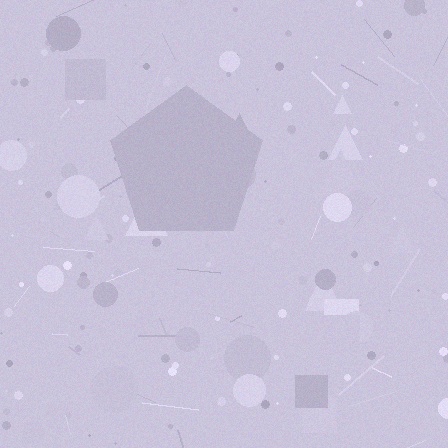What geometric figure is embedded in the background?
A pentagon is embedded in the background.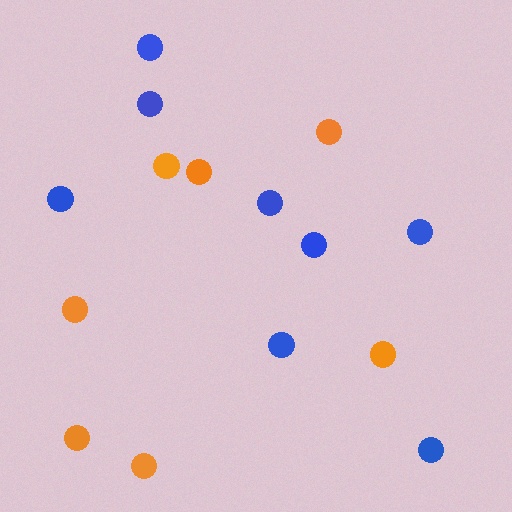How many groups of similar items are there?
There are 2 groups: one group of orange circles (7) and one group of blue circles (8).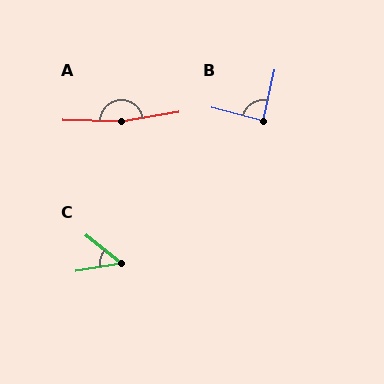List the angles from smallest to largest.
C (48°), B (88°), A (170°).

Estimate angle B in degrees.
Approximately 88 degrees.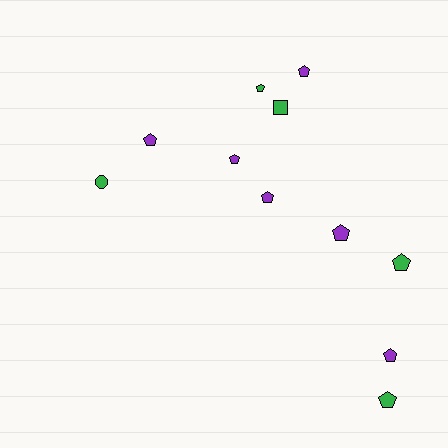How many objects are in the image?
There are 11 objects.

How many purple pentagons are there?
There are 6 purple pentagons.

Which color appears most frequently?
Purple, with 6 objects.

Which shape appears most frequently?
Pentagon, with 9 objects.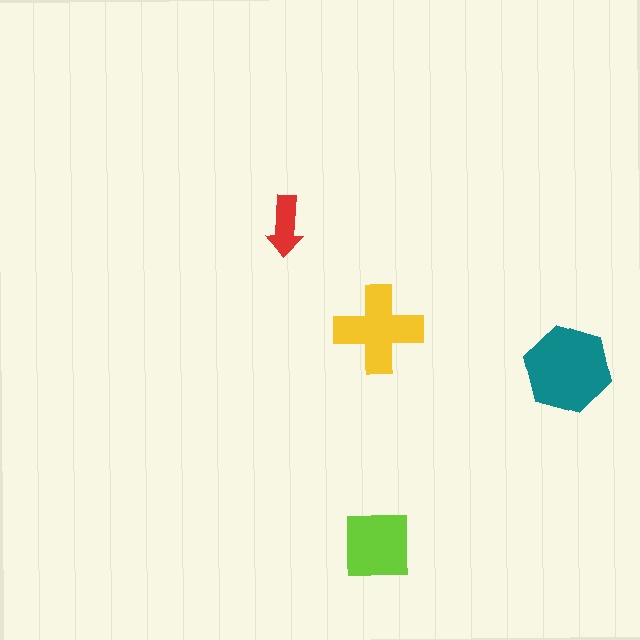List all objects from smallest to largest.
The red arrow, the lime square, the yellow cross, the teal hexagon.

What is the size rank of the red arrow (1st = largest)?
4th.